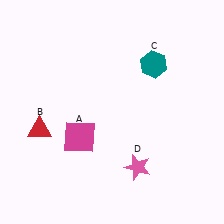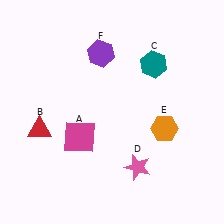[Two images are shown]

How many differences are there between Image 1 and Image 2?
There are 2 differences between the two images.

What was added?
An orange hexagon (E), a purple hexagon (F) were added in Image 2.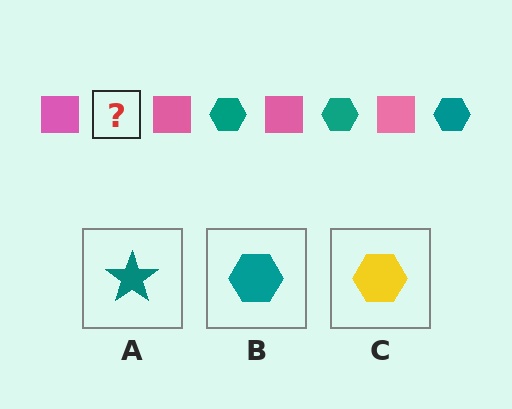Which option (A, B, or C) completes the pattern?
B.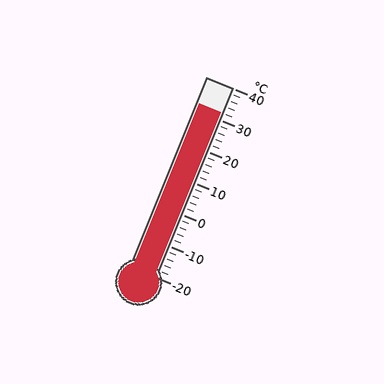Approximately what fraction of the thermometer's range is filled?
The thermometer is filled to approximately 85% of its range.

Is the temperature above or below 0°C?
The temperature is above 0°C.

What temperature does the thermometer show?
The thermometer shows approximately 32°C.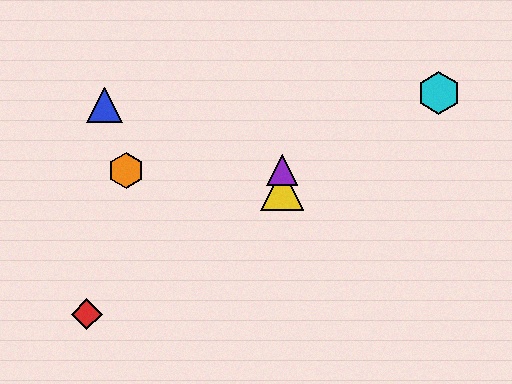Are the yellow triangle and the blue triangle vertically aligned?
No, the yellow triangle is at x≈282 and the blue triangle is at x≈104.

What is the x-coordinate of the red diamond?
The red diamond is at x≈87.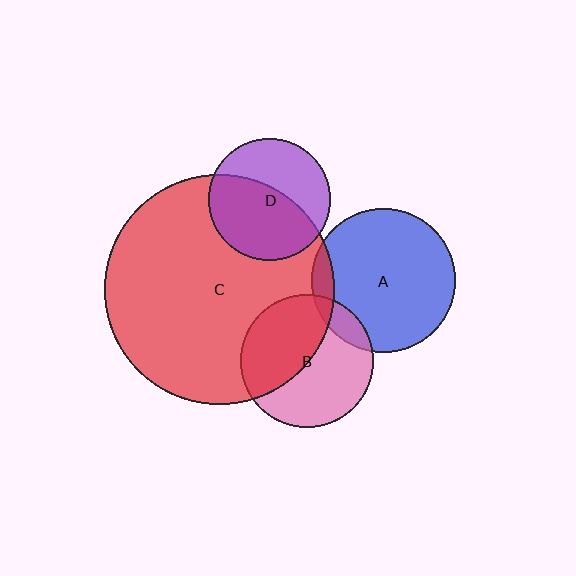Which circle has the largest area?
Circle C (red).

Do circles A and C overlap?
Yes.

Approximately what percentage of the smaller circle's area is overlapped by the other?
Approximately 10%.